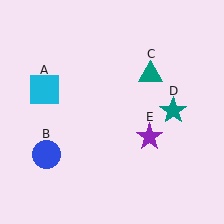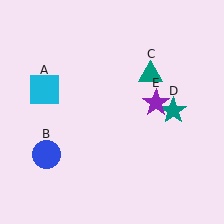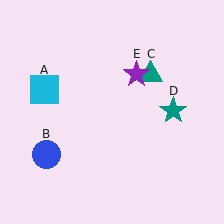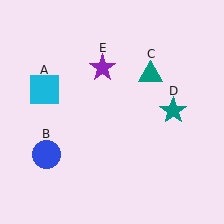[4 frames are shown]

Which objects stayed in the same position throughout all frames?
Cyan square (object A) and blue circle (object B) and teal triangle (object C) and teal star (object D) remained stationary.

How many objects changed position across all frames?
1 object changed position: purple star (object E).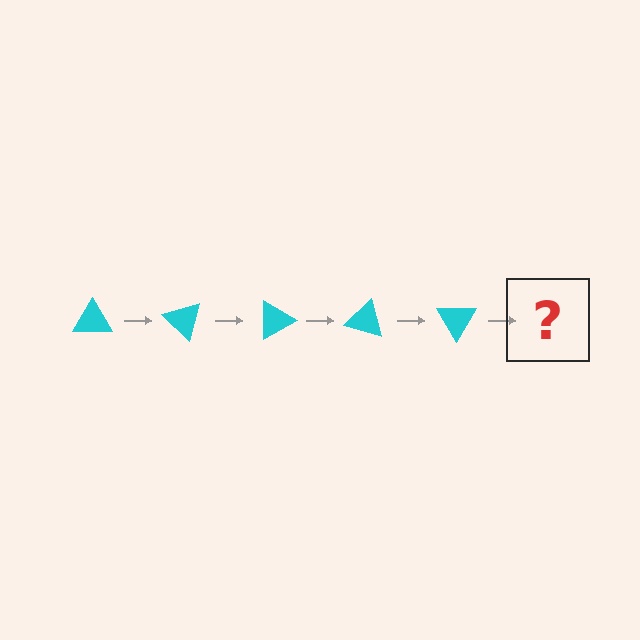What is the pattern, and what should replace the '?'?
The pattern is that the triangle rotates 45 degrees each step. The '?' should be a cyan triangle rotated 225 degrees.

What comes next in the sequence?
The next element should be a cyan triangle rotated 225 degrees.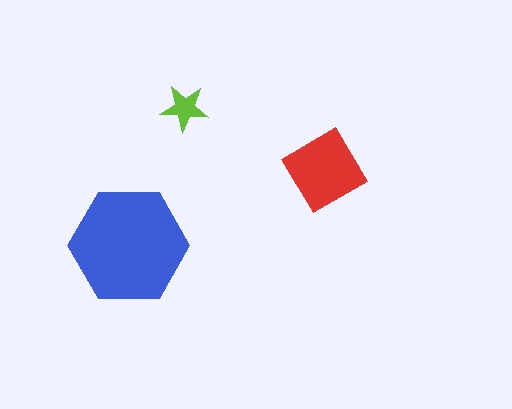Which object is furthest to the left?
The blue hexagon is leftmost.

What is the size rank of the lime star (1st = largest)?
3rd.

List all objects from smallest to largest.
The lime star, the red diamond, the blue hexagon.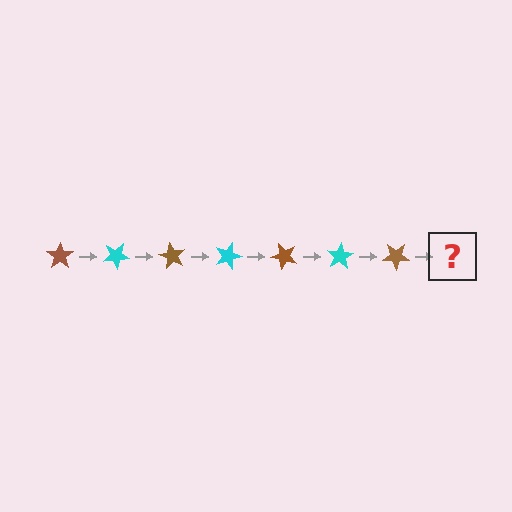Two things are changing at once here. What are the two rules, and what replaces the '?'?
The two rules are that it rotates 30 degrees each step and the color cycles through brown and cyan. The '?' should be a cyan star, rotated 210 degrees from the start.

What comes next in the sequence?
The next element should be a cyan star, rotated 210 degrees from the start.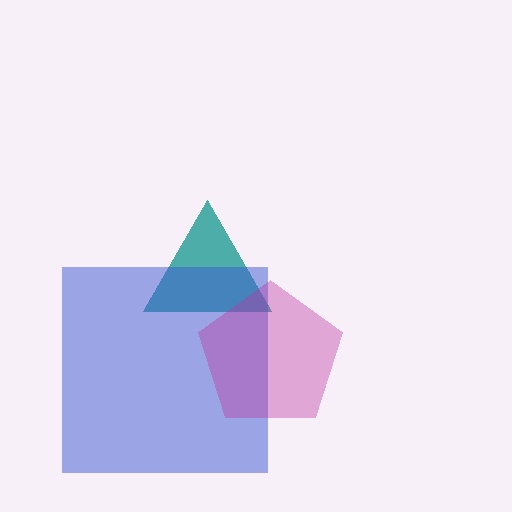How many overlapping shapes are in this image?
There are 3 overlapping shapes in the image.